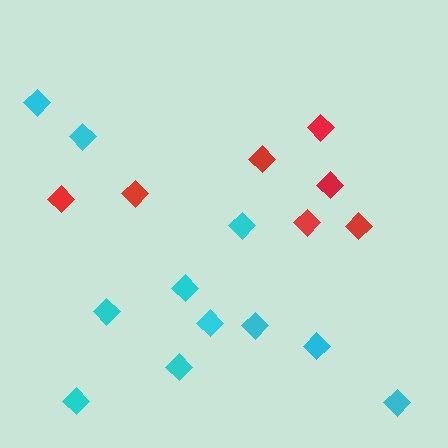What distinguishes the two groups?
There are 2 groups: one group of red diamonds (7) and one group of cyan diamonds (11).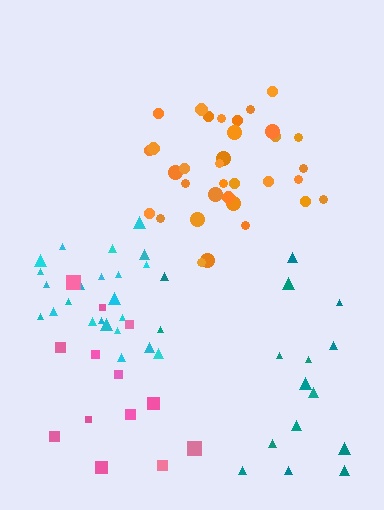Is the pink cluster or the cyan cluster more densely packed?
Cyan.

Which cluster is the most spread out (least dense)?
Teal.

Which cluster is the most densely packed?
Orange.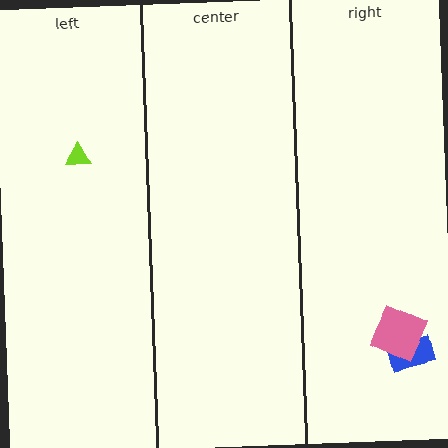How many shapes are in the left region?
1.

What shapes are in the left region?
The lime triangle.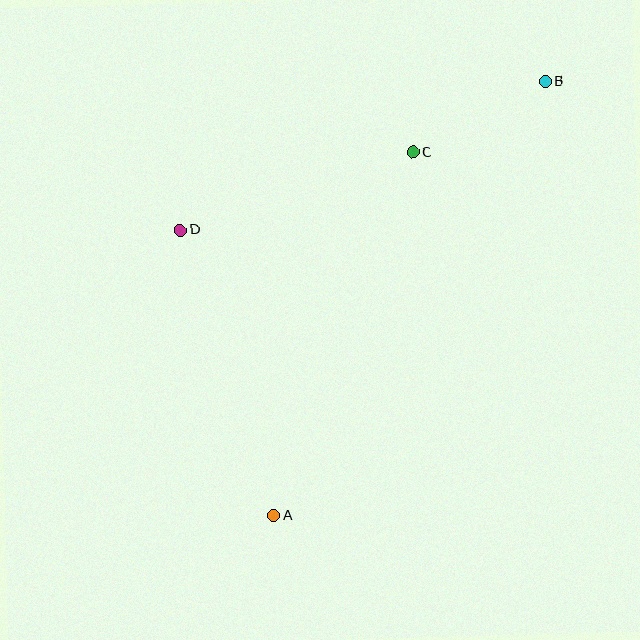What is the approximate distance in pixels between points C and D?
The distance between C and D is approximately 245 pixels.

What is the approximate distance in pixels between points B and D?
The distance between B and D is approximately 394 pixels.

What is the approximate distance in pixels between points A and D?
The distance between A and D is approximately 300 pixels.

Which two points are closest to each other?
Points B and C are closest to each other.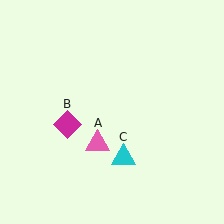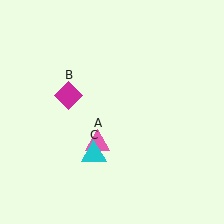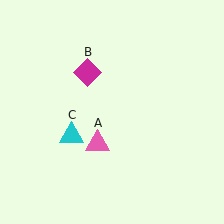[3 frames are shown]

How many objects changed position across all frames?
2 objects changed position: magenta diamond (object B), cyan triangle (object C).